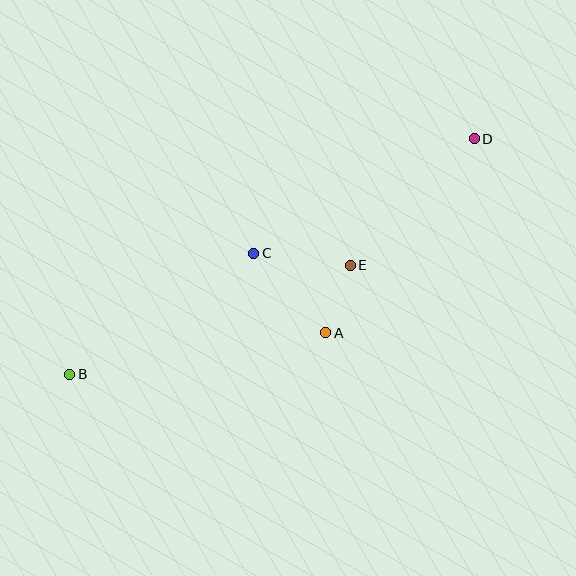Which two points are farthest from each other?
Points B and D are farthest from each other.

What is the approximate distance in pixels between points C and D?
The distance between C and D is approximately 249 pixels.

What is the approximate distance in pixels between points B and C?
The distance between B and C is approximately 220 pixels.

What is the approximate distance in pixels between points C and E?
The distance between C and E is approximately 98 pixels.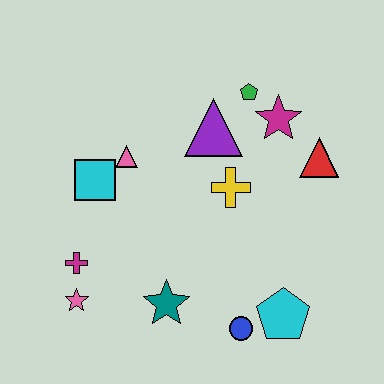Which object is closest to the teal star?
The blue circle is closest to the teal star.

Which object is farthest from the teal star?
The green pentagon is farthest from the teal star.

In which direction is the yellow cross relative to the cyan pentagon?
The yellow cross is above the cyan pentagon.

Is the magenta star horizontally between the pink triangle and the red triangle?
Yes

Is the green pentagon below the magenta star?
No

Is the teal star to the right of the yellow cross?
No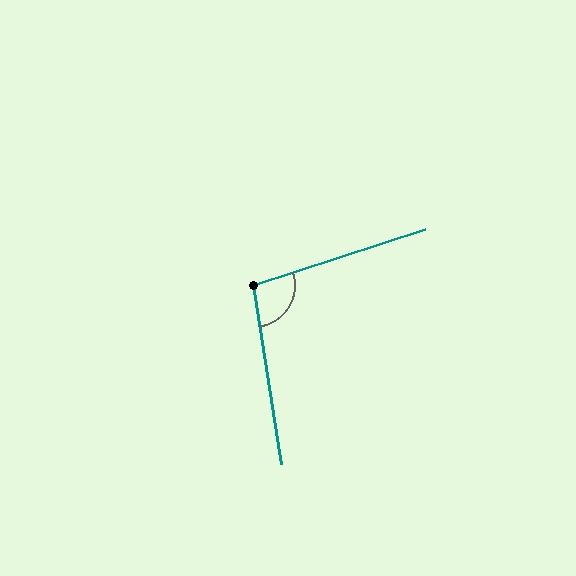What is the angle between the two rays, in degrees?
Approximately 99 degrees.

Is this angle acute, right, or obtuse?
It is obtuse.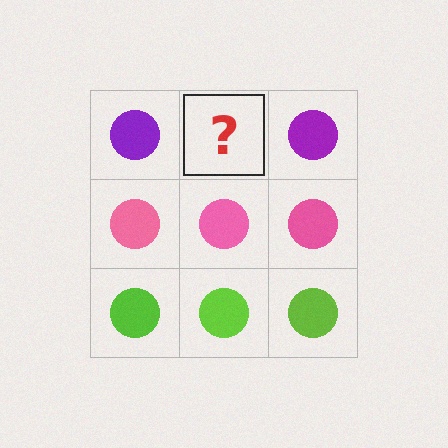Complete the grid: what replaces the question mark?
The question mark should be replaced with a purple circle.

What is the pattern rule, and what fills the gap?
The rule is that each row has a consistent color. The gap should be filled with a purple circle.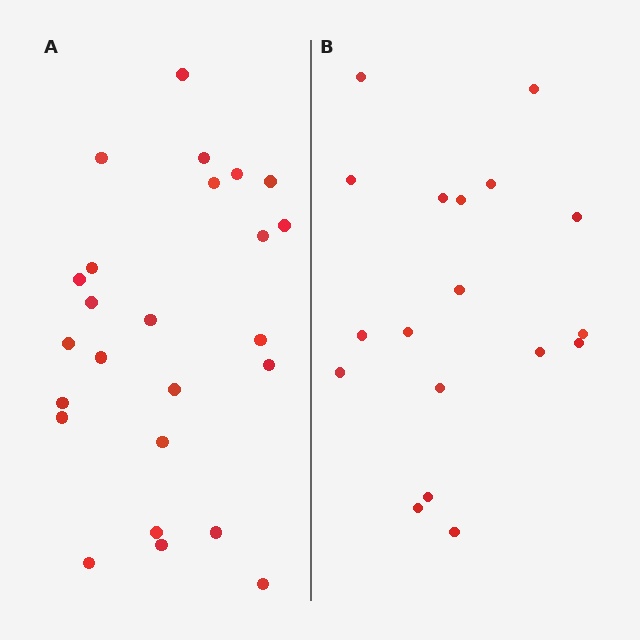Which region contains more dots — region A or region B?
Region A (the left region) has more dots.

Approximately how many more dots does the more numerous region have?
Region A has roughly 8 or so more dots than region B.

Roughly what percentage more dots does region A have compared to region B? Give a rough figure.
About 40% more.